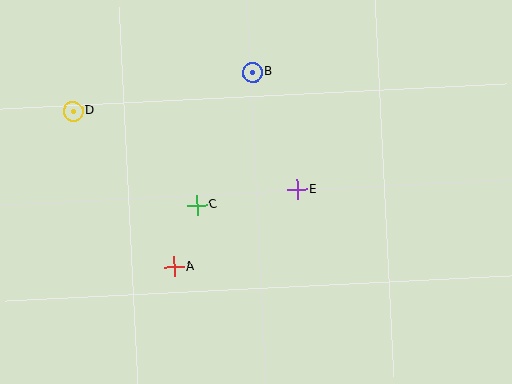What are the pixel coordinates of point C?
Point C is at (197, 205).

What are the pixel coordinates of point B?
Point B is at (252, 72).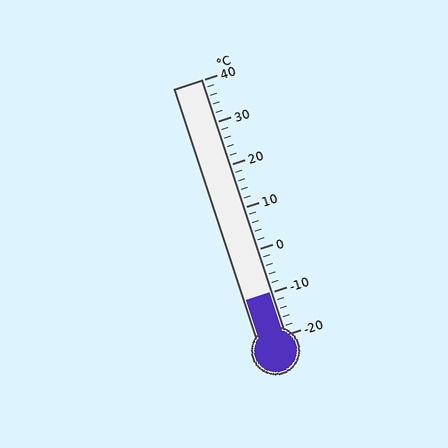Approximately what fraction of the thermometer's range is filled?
The thermometer is filled to approximately 15% of its range.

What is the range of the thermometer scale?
The thermometer scale ranges from -20°C to 40°C.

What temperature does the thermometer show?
The thermometer shows approximately -10°C.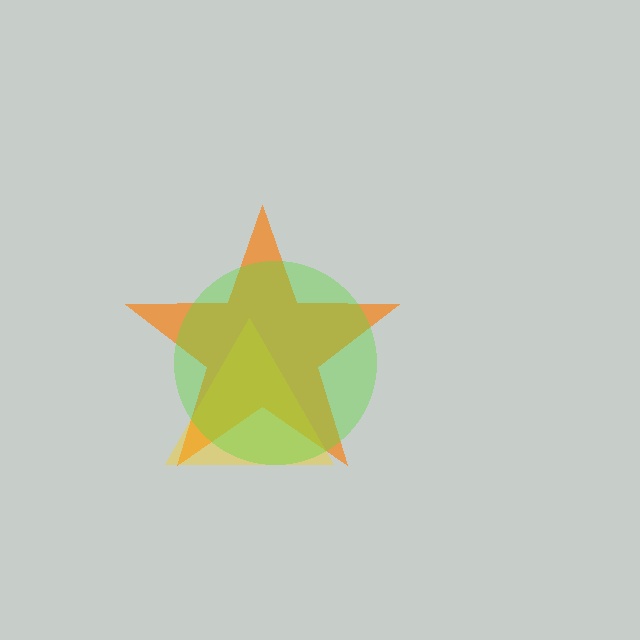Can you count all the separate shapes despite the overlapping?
Yes, there are 3 separate shapes.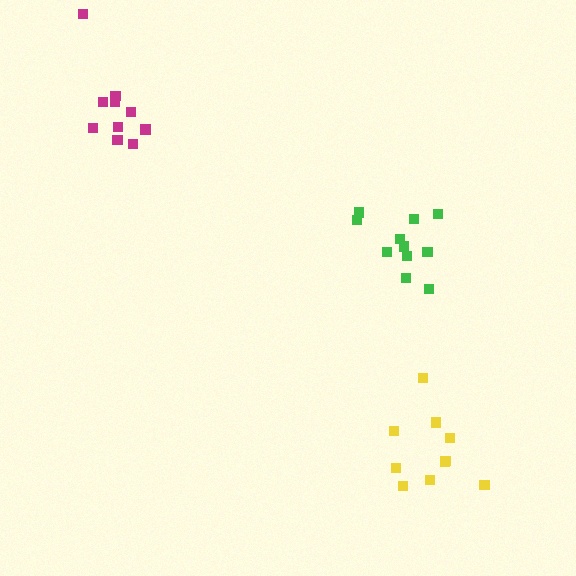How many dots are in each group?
Group 1: 11 dots, Group 2: 10 dots, Group 3: 10 dots (31 total).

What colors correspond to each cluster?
The clusters are colored: green, magenta, yellow.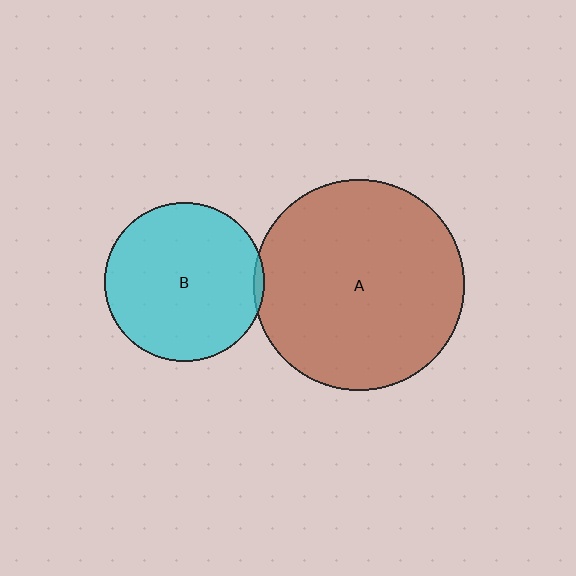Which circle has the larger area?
Circle A (brown).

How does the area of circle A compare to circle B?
Approximately 1.8 times.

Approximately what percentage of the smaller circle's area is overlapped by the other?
Approximately 5%.